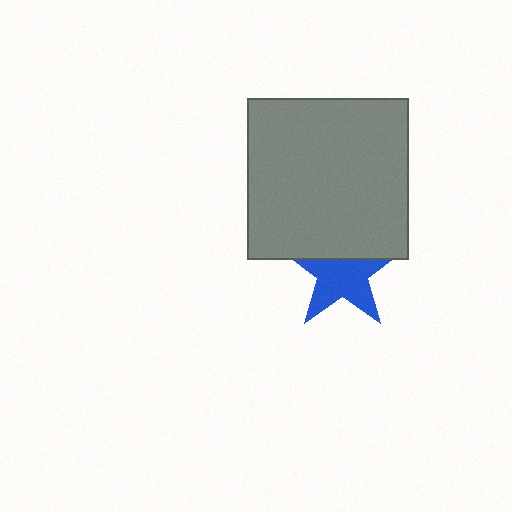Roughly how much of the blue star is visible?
About half of it is visible (roughly 64%).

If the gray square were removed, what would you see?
You would see the complete blue star.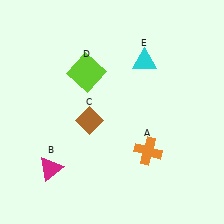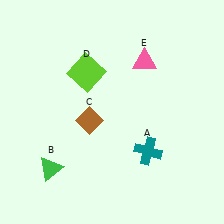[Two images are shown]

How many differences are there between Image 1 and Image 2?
There are 3 differences between the two images.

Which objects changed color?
A changed from orange to teal. B changed from magenta to green. E changed from cyan to pink.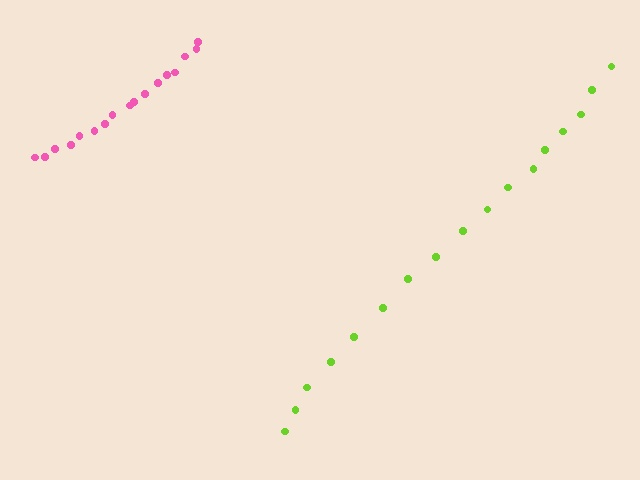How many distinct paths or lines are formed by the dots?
There are 2 distinct paths.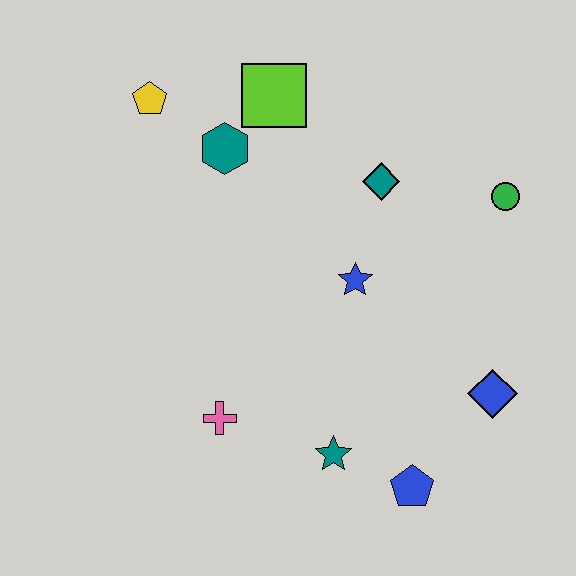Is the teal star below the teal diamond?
Yes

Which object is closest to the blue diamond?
The blue pentagon is closest to the blue diamond.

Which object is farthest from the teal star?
The yellow pentagon is farthest from the teal star.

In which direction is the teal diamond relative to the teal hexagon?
The teal diamond is to the right of the teal hexagon.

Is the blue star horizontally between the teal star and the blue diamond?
Yes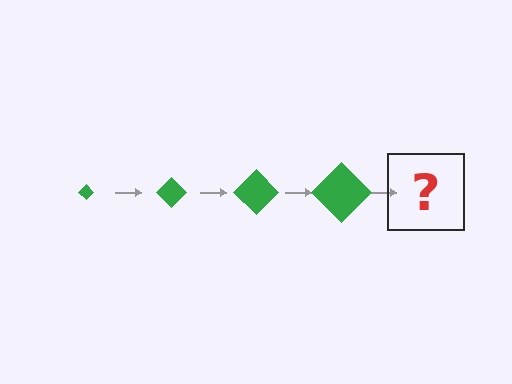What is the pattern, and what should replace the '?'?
The pattern is that the diamond gets progressively larger each step. The '?' should be a green diamond, larger than the previous one.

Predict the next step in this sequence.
The next step is a green diamond, larger than the previous one.